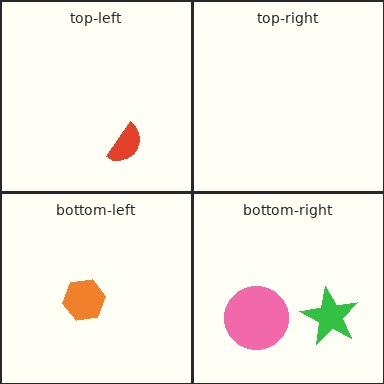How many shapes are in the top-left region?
1.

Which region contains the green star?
The bottom-right region.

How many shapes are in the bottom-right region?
2.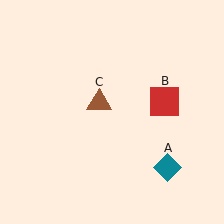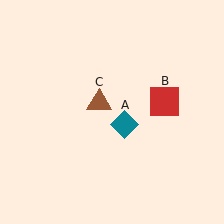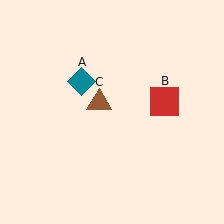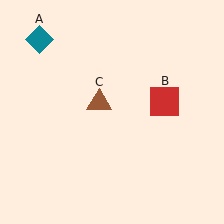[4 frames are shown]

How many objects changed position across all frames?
1 object changed position: teal diamond (object A).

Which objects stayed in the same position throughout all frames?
Red square (object B) and brown triangle (object C) remained stationary.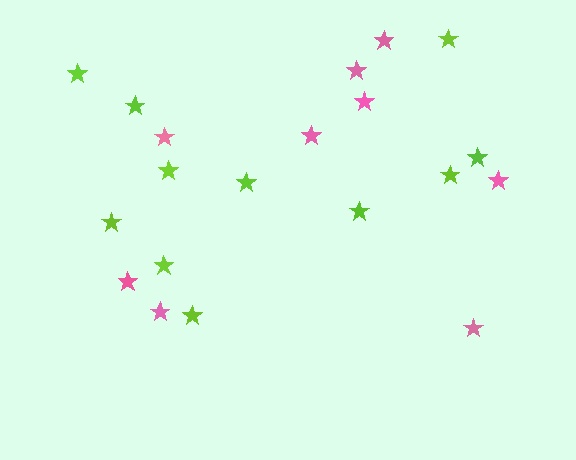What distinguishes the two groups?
There are 2 groups: one group of pink stars (9) and one group of lime stars (11).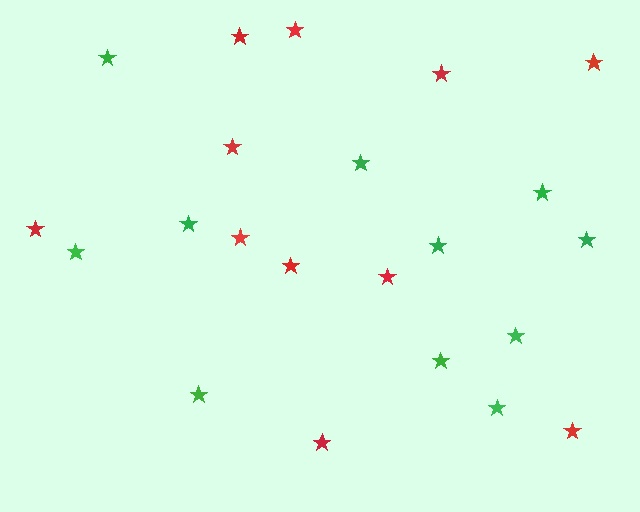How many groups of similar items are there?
There are 2 groups: one group of red stars (11) and one group of green stars (11).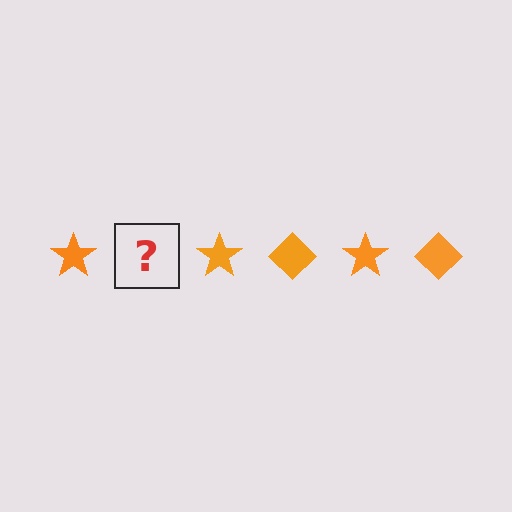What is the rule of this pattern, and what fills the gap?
The rule is that the pattern cycles through star, diamond shapes in orange. The gap should be filled with an orange diamond.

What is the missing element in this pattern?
The missing element is an orange diamond.